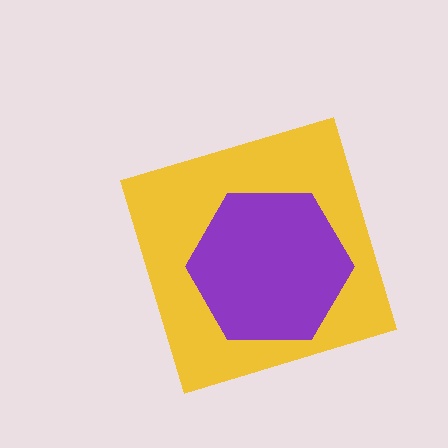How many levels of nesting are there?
2.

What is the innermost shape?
The purple hexagon.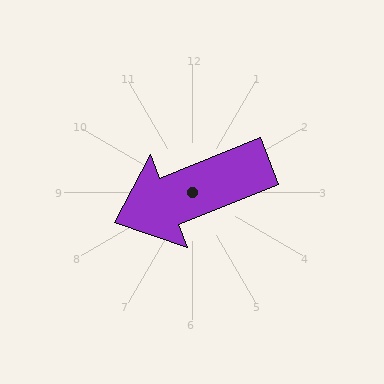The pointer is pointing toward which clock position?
Roughly 8 o'clock.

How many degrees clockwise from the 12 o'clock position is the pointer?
Approximately 248 degrees.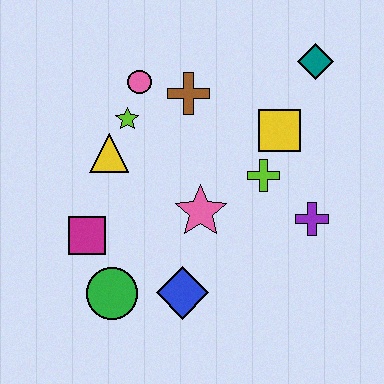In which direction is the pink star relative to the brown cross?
The pink star is below the brown cross.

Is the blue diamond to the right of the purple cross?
No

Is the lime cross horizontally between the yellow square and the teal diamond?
No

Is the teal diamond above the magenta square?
Yes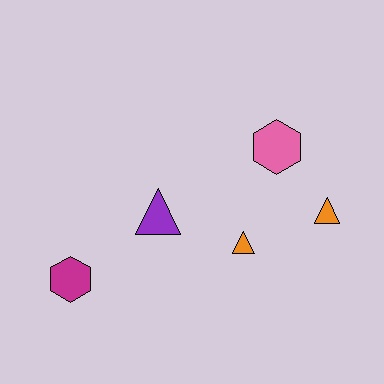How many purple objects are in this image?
There is 1 purple object.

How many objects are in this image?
There are 5 objects.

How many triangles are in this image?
There are 3 triangles.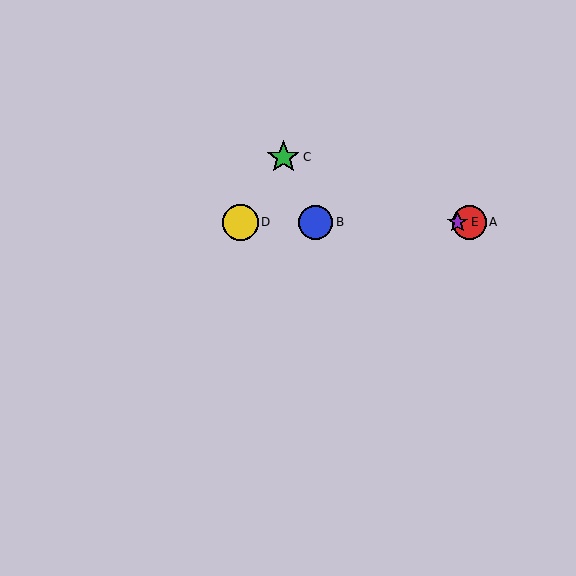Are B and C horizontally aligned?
No, B is at y≈222 and C is at y≈157.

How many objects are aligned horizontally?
4 objects (A, B, D, E) are aligned horizontally.